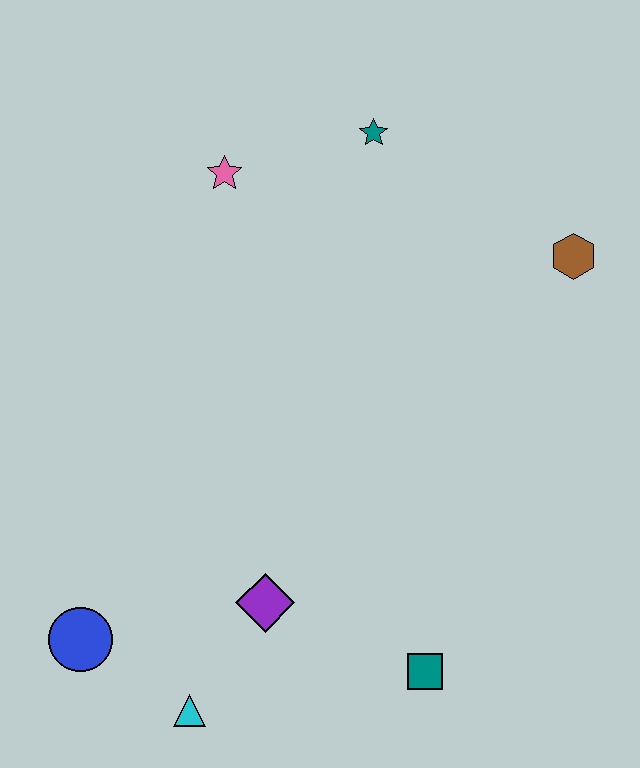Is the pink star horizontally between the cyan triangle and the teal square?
Yes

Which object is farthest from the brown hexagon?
The blue circle is farthest from the brown hexagon.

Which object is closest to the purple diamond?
The cyan triangle is closest to the purple diamond.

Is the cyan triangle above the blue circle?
No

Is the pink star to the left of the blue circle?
No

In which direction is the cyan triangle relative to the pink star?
The cyan triangle is below the pink star.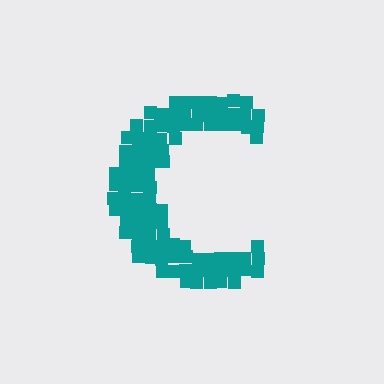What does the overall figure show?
The overall figure shows the letter C.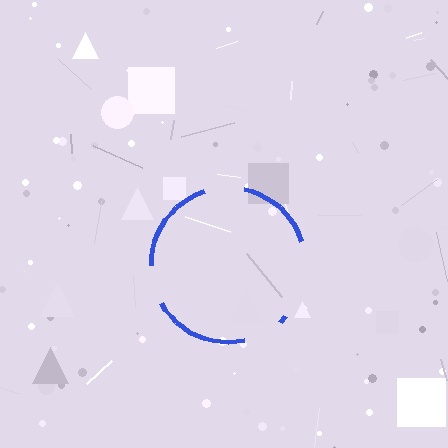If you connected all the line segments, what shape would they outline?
They would outline a circle.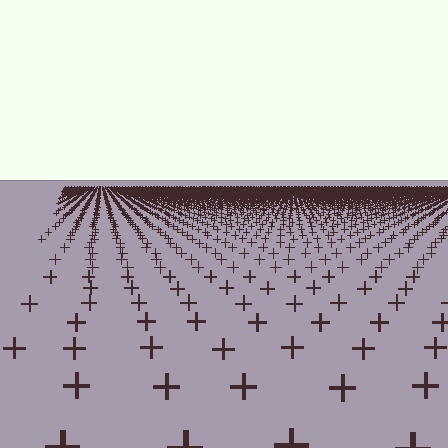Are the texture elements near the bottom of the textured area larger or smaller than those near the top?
Larger. Near the bottom, elements are closer to the viewer and appear at a bigger on-screen size.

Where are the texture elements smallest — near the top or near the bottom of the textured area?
Near the top.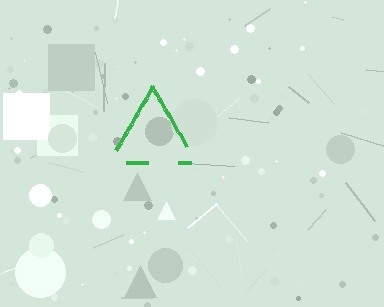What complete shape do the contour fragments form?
The contour fragments form a triangle.